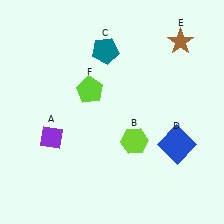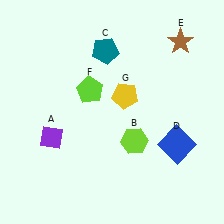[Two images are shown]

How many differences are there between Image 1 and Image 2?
There is 1 difference between the two images.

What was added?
A yellow pentagon (G) was added in Image 2.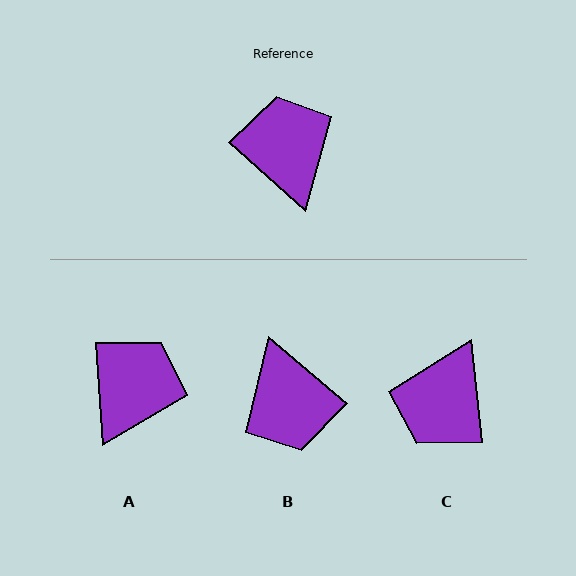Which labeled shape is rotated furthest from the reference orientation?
B, about 178 degrees away.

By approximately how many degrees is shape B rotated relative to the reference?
Approximately 178 degrees clockwise.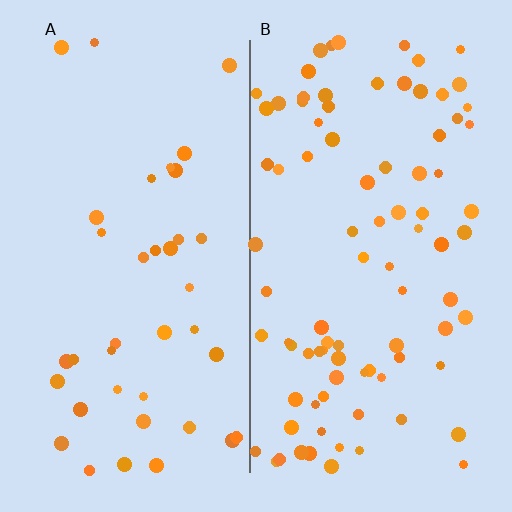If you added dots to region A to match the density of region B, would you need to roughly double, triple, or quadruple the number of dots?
Approximately double.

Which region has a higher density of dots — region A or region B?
B (the right).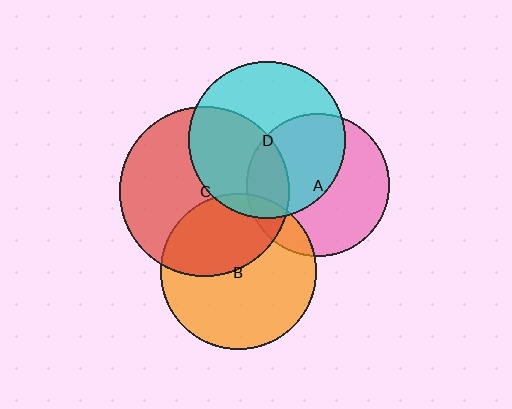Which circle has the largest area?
Circle C (red).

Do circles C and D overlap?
Yes.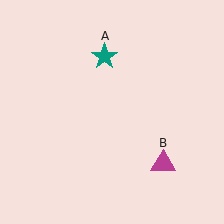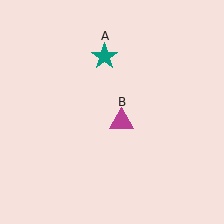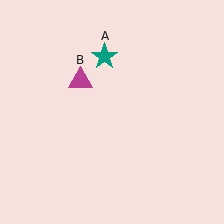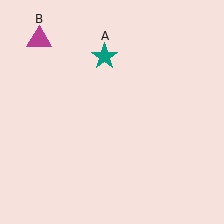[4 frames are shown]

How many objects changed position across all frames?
1 object changed position: magenta triangle (object B).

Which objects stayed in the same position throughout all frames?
Teal star (object A) remained stationary.